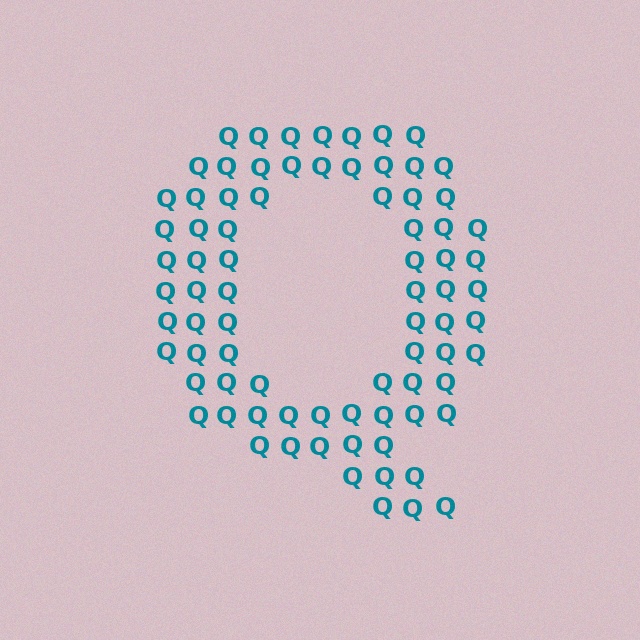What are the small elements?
The small elements are letter Q's.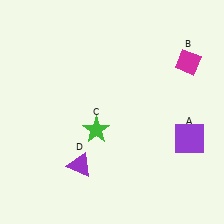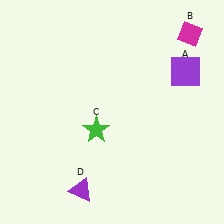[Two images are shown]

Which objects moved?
The objects that moved are: the purple square (A), the magenta diamond (B), the purple triangle (D).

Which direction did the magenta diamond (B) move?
The magenta diamond (B) moved up.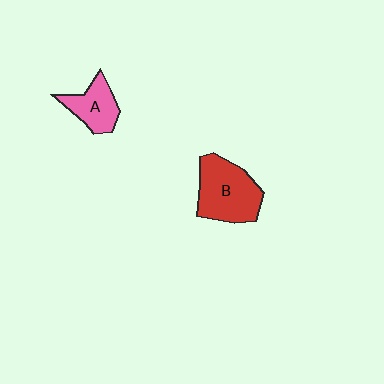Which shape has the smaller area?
Shape A (pink).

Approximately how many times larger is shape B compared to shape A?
Approximately 1.7 times.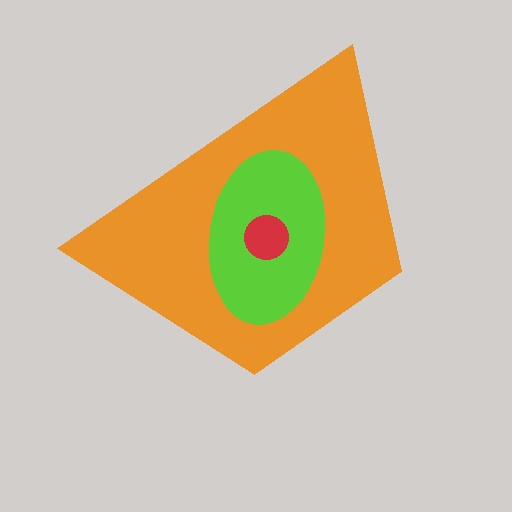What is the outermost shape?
The orange trapezoid.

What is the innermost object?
The red circle.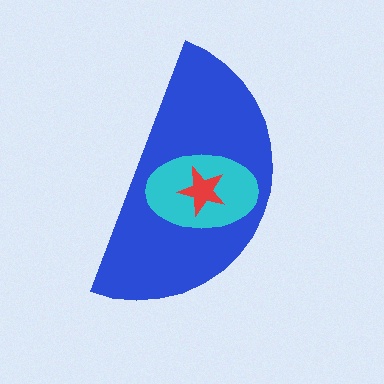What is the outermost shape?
The blue semicircle.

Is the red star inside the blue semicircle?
Yes.